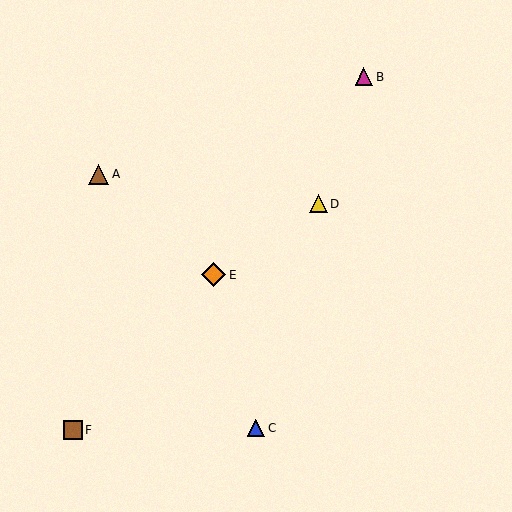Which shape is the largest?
The orange diamond (labeled E) is the largest.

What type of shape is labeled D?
Shape D is a yellow triangle.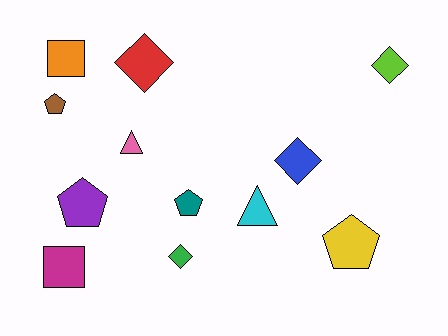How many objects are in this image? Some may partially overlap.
There are 12 objects.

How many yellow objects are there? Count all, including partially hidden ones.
There is 1 yellow object.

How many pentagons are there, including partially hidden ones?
There are 4 pentagons.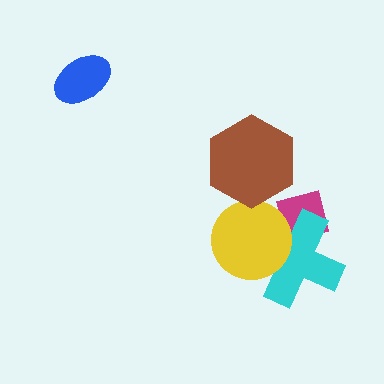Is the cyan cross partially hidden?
Yes, it is partially covered by another shape.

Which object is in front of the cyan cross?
The yellow circle is in front of the cyan cross.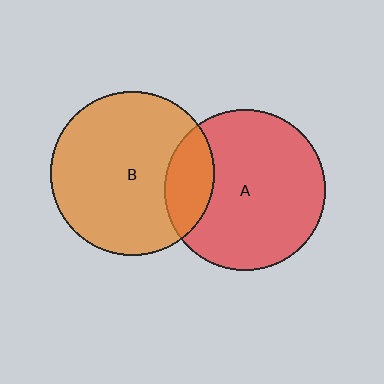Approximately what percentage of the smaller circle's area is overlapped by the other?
Approximately 20%.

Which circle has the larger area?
Circle B (orange).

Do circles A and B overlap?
Yes.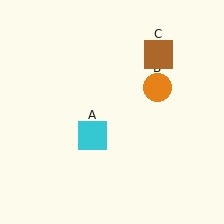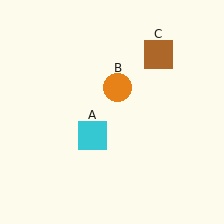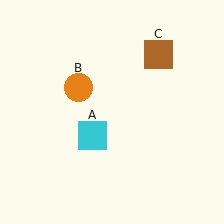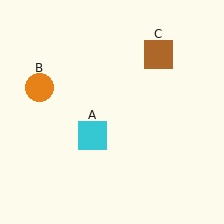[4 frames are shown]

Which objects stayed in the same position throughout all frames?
Cyan square (object A) and brown square (object C) remained stationary.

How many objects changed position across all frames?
1 object changed position: orange circle (object B).